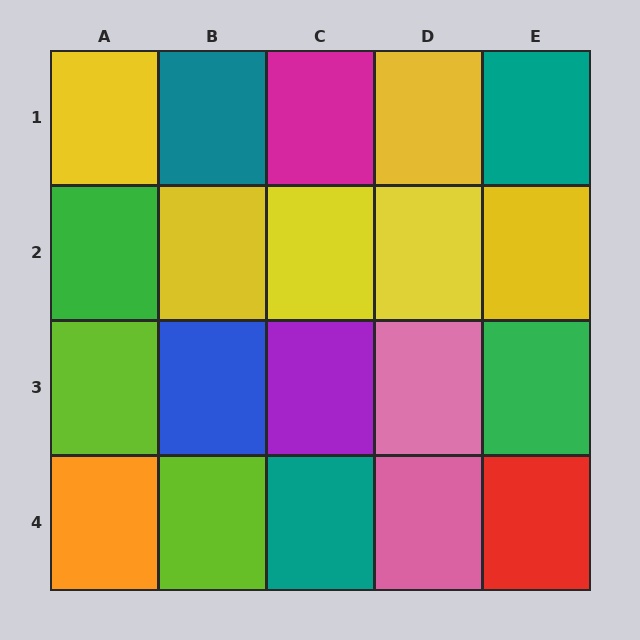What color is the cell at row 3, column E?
Green.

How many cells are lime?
2 cells are lime.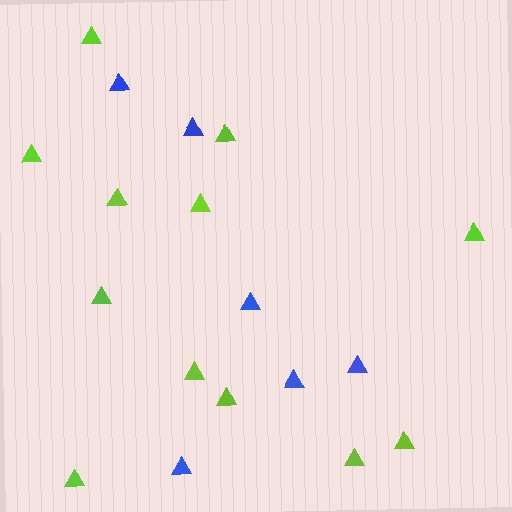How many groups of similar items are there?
There are 2 groups: one group of blue triangles (6) and one group of lime triangles (12).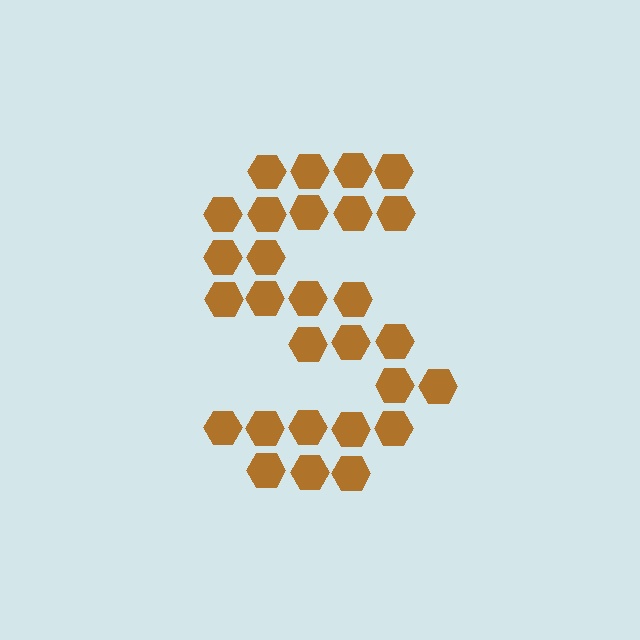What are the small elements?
The small elements are hexagons.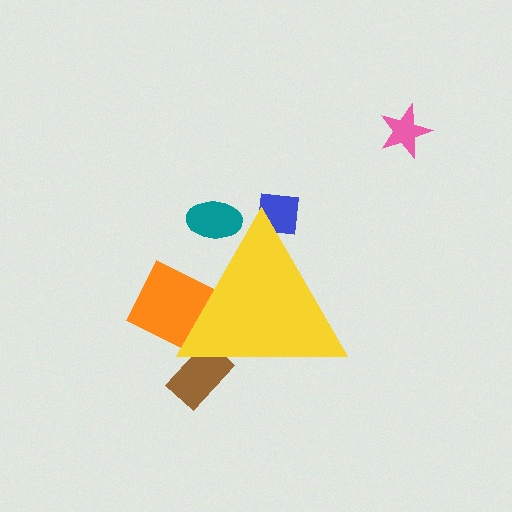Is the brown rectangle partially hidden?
Yes, the brown rectangle is partially hidden behind the yellow triangle.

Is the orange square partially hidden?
Yes, the orange square is partially hidden behind the yellow triangle.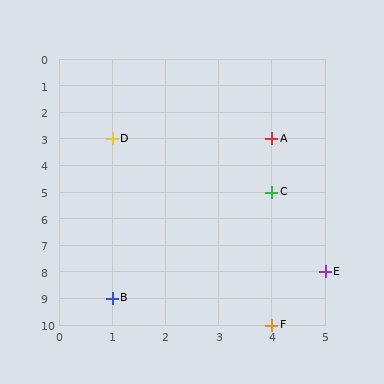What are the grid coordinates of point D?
Point D is at grid coordinates (1, 3).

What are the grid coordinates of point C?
Point C is at grid coordinates (4, 5).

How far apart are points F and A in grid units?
Points F and A are 7 rows apart.